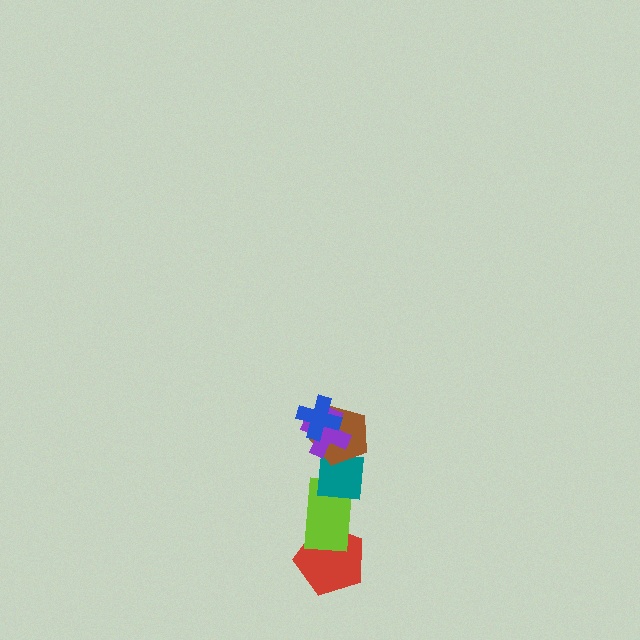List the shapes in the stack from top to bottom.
From top to bottom: the blue cross, the purple cross, the brown pentagon, the teal square, the lime rectangle, the red pentagon.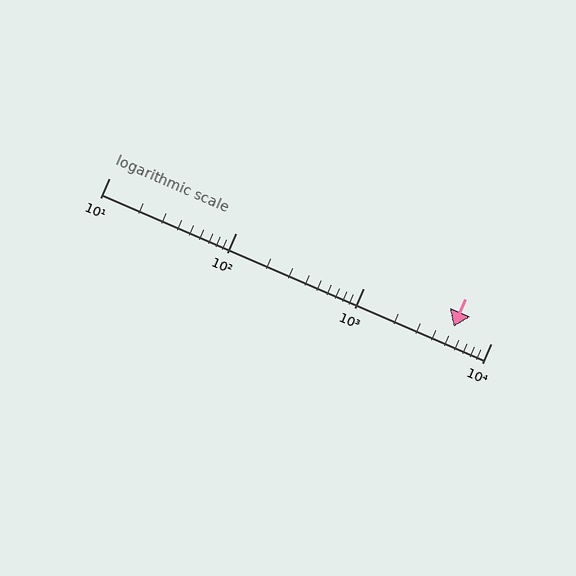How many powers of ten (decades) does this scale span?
The scale spans 3 decades, from 10 to 10000.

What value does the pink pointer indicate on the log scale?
The pointer indicates approximately 5100.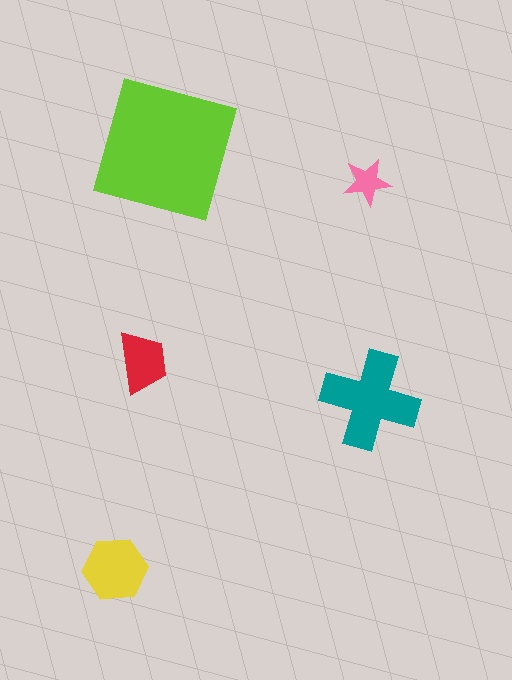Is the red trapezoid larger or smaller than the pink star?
Larger.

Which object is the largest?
The lime square.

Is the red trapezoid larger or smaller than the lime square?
Smaller.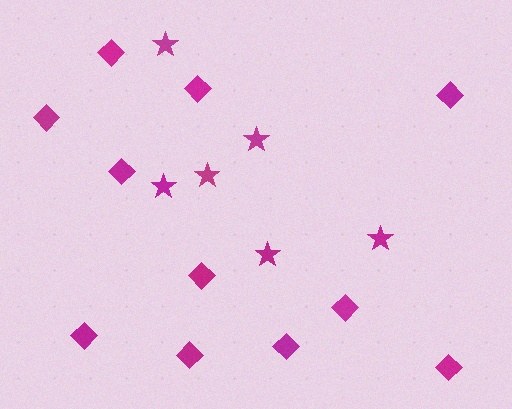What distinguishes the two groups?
There are 2 groups: one group of stars (6) and one group of diamonds (11).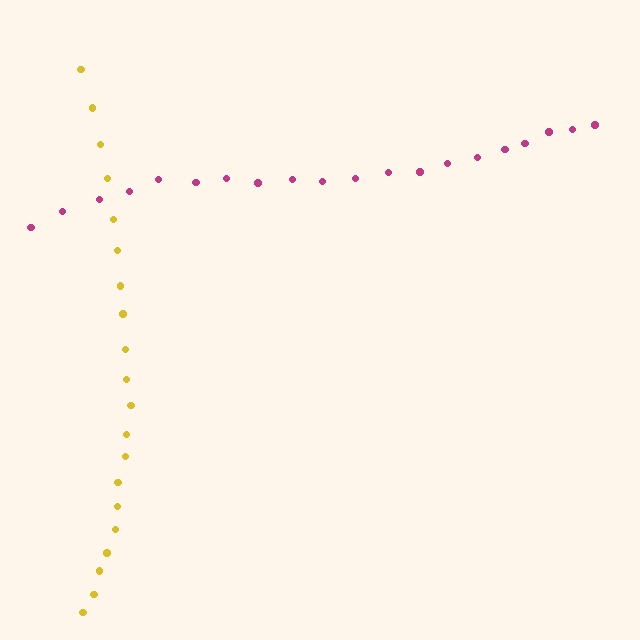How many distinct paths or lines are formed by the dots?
There are 2 distinct paths.